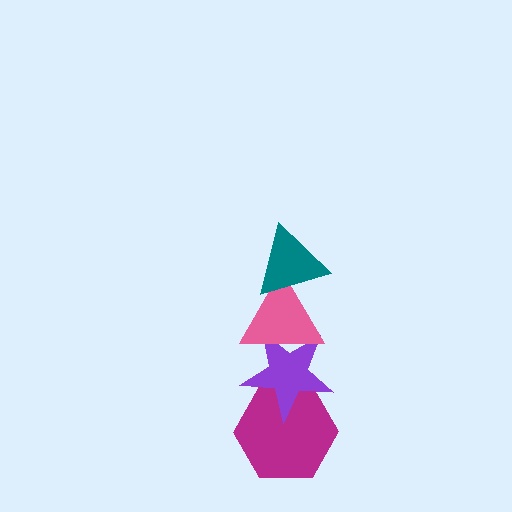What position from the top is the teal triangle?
The teal triangle is 1st from the top.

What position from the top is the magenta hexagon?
The magenta hexagon is 4th from the top.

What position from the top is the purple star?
The purple star is 3rd from the top.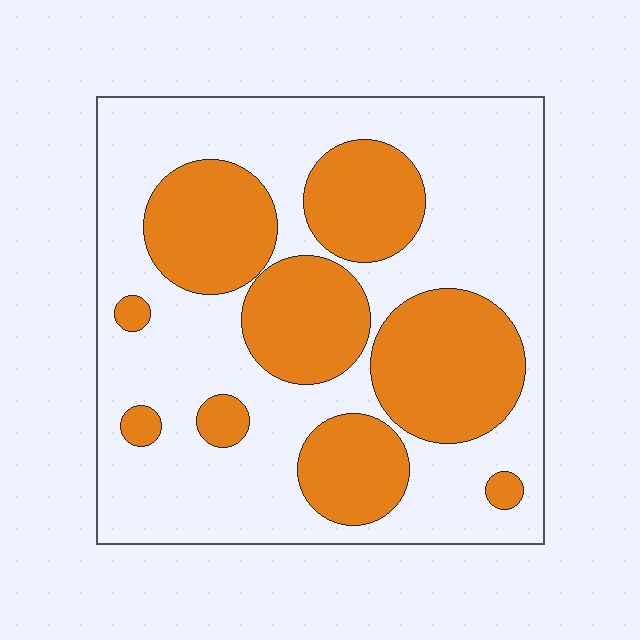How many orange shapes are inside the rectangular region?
9.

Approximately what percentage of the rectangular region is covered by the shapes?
Approximately 35%.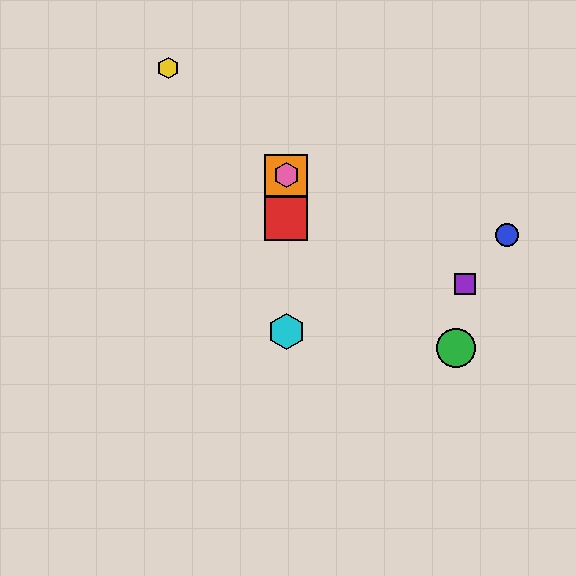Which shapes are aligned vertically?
The red square, the orange square, the cyan hexagon, the pink hexagon are aligned vertically.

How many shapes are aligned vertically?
4 shapes (the red square, the orange square, the cyan hexagon, the pink hexagon) are aligned vertically.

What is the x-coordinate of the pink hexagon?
The pink hexagon is at x≈286.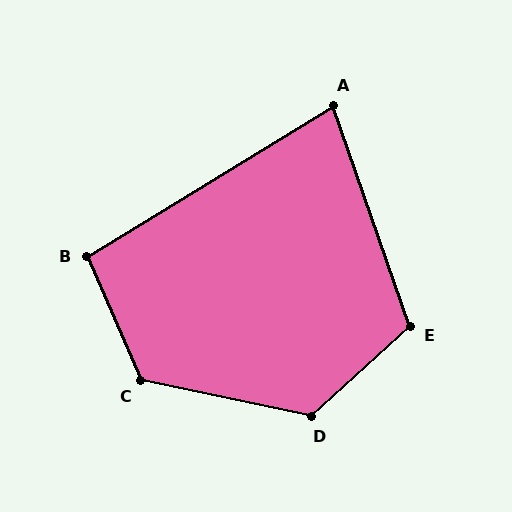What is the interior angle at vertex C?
Approximately 125 degrees (obtuse).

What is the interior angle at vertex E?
Approximately 113 degrees (obtuse).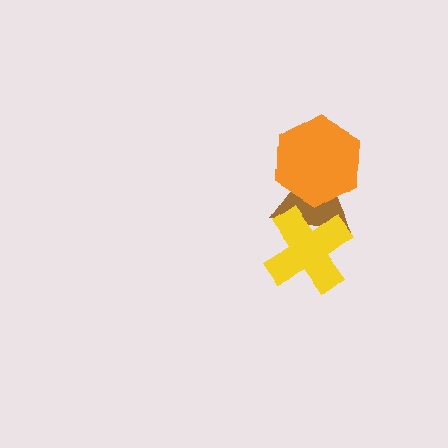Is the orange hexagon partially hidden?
No, no other shape covers it.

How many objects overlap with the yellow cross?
1 object overlaps with the yellow cross.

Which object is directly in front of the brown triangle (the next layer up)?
The orange hexagon is directly in front of the brown triangle.